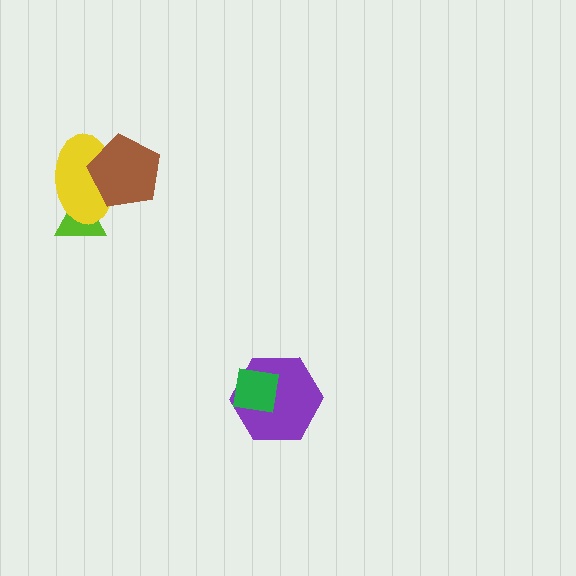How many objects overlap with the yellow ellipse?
2 objects overlap with the yellow ellipse.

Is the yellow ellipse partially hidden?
Yes, it is partially covered by another shape.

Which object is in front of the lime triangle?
The yellow ellipse is in front of the lime triangle.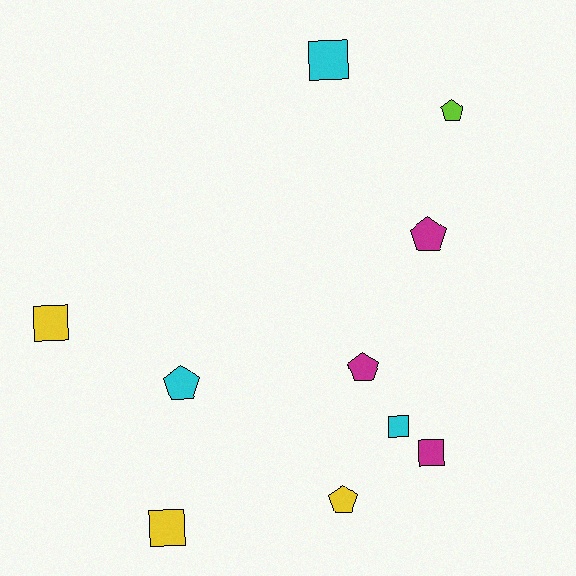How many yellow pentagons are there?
There is 1 yellow pentagon.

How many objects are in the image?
There are 10 objects.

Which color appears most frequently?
Magenta, with 3 objects.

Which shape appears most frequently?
Pentagon, with 5 objects.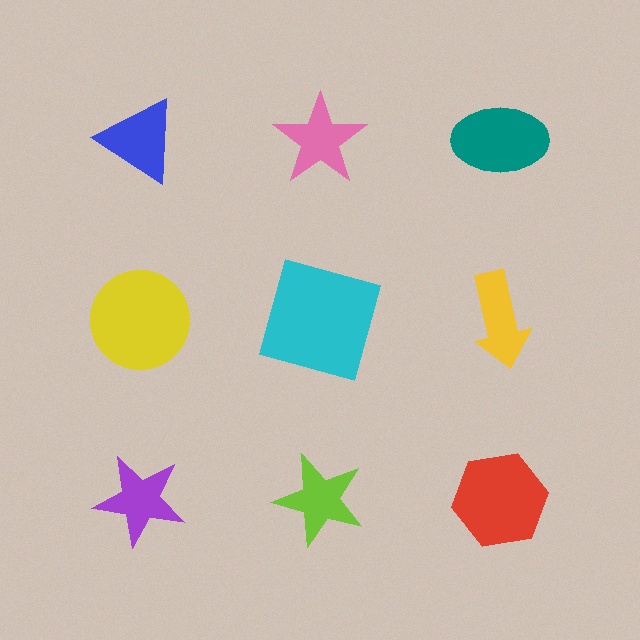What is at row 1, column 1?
A blue triangle.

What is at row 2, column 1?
A yellow circle.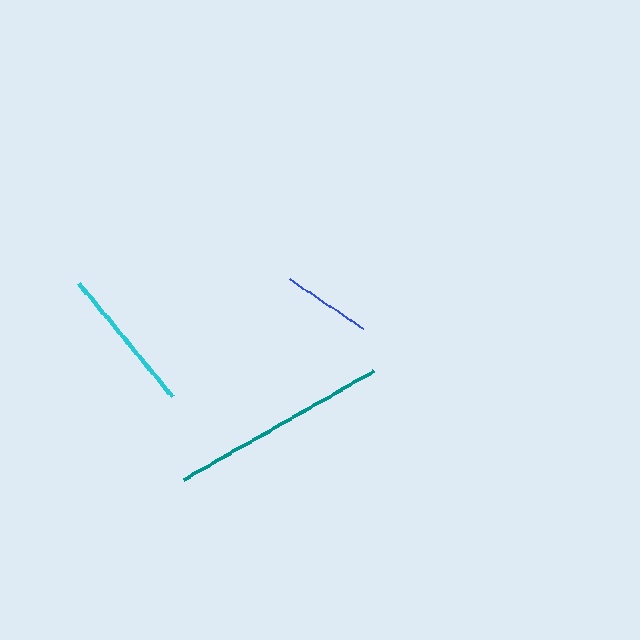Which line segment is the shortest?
The blue line is the shortest at approximately 88 pixels.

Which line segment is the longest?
The teal line is the longest at approximately 218 pixels.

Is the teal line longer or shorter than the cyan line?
The teal line is longer than the cyan line.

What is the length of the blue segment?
The blue segment is approximately 88 pixels long.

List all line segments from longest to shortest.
From longest to shortest: teal, cyan, blue.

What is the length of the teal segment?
The teal segment is approximately 218 pixels long.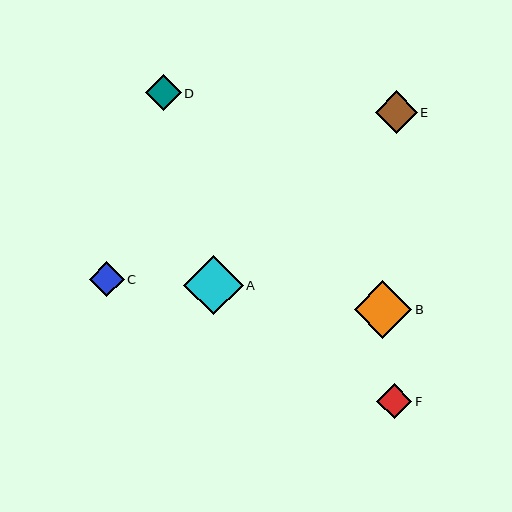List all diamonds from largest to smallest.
From largest to smallest: A, B, E, D, F, C.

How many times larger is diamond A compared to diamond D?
Diamond A is approximately 1.7 times the size of diamond D.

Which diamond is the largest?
Diamond A is the largest with a size of approximately 59 pixels.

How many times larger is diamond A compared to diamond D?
Diamond A is approximately 1.7 times the size of diamond D.